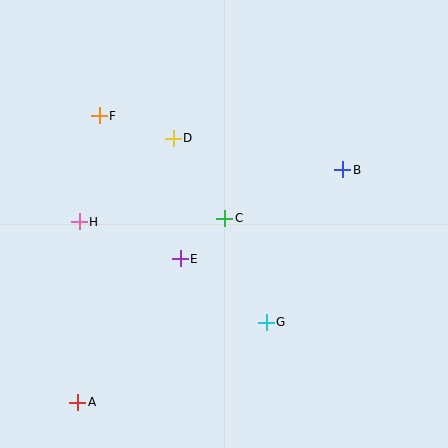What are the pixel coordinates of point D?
Point D is at (173, 138).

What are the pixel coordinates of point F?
Point F is at (99, 116).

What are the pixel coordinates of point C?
Point C is at (225, 218).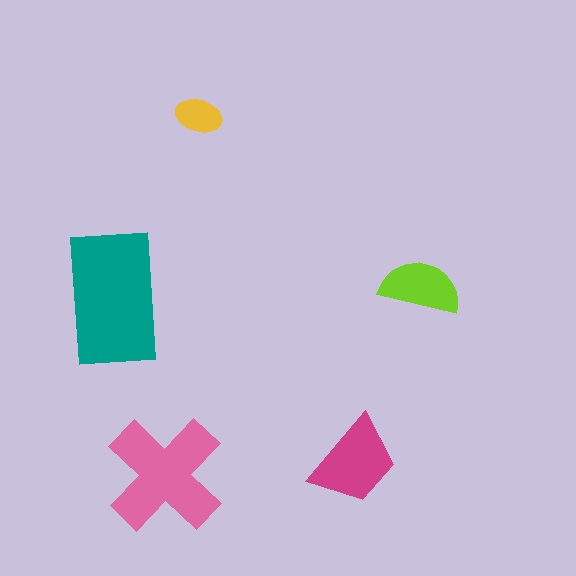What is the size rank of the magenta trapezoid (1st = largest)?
3rd.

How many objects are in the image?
There are 5 objects in the image.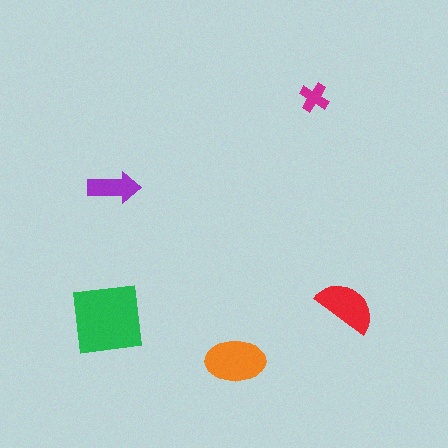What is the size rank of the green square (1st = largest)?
1st.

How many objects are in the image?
There are 5 objects in the image.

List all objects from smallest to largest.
The magenta cross, the purple arrow, the red semicircle, the orange ellipse, the green square.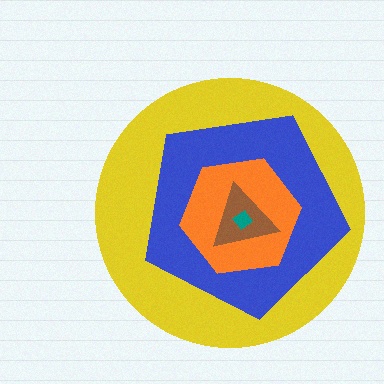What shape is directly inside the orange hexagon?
The brown triangle.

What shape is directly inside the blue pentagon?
The orange hexagon.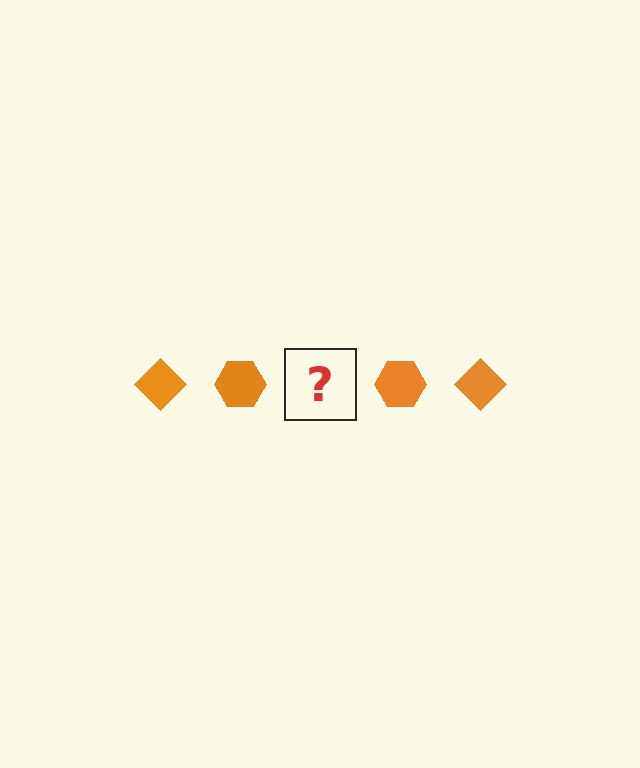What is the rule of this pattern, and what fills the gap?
The rule is that the pattern cycles through diamond, hexagon shapes in orange. The gap should be filled with an orange diamond.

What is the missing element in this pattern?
The missing element is an orange diamond.